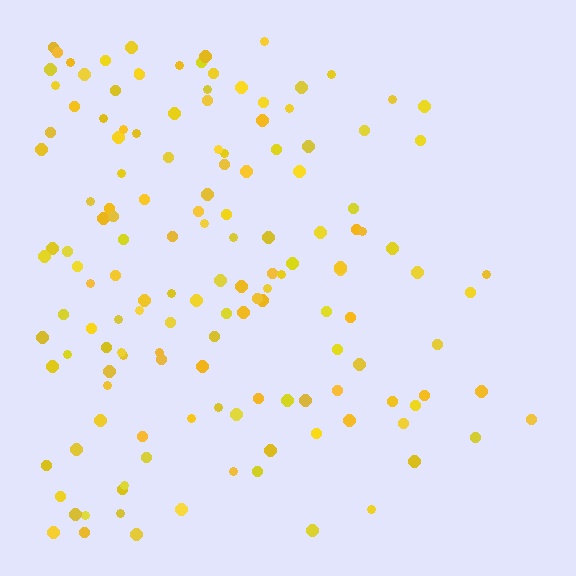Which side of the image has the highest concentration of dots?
The left.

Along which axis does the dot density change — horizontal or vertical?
Horizontal.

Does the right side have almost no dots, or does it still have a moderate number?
Still a moderate number, just noticeably fewer than the left.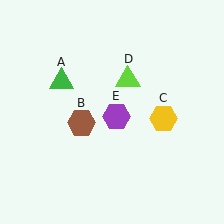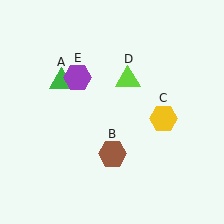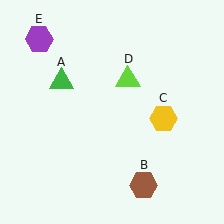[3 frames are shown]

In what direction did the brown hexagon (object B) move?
The brown hexagon (object B) moved down and to the right.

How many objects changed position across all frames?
2 objects changed position: brown hexagon (object B), purple hexagon (object E).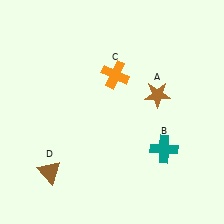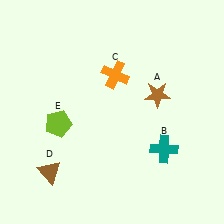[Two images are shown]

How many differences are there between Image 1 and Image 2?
There is 1 difference between the two images.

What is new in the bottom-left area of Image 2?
A lime pentagon (E) was added in the bottom-left area of Image 2.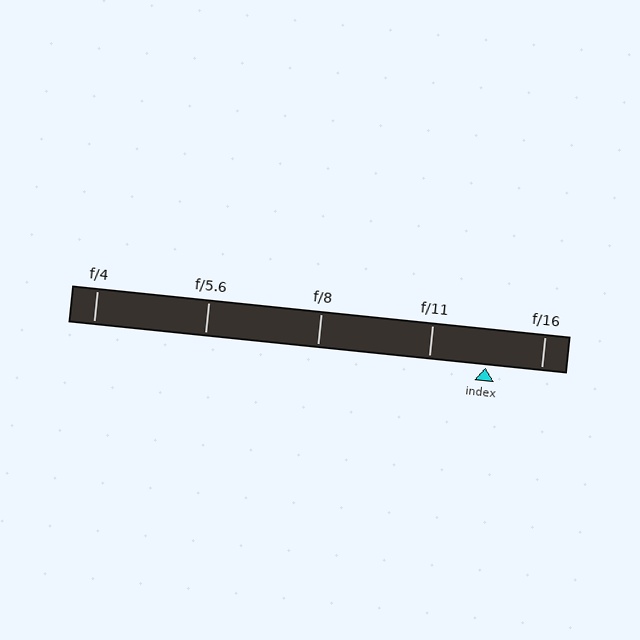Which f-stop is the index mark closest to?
The index mark is closest to f/16.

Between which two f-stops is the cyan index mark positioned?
The index mark is between f/11 and f/16.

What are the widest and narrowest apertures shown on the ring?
The widest aperture shown is f/4 and the narrowest is f/16.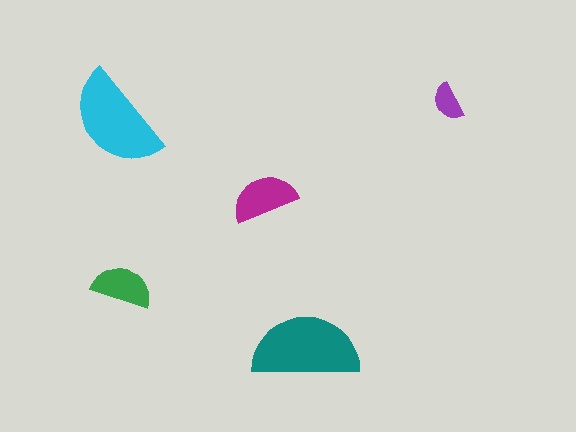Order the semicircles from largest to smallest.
the teal one, the cyan one, the magenta one, the green one, the purple one.